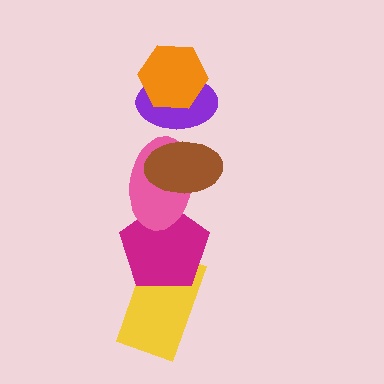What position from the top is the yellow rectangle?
The yellow rectangle is 6th from the top.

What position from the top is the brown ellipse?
The brown ellipse is 3rd from the top.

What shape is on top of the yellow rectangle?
The magenta pentagon is on top of the yellow rectangle.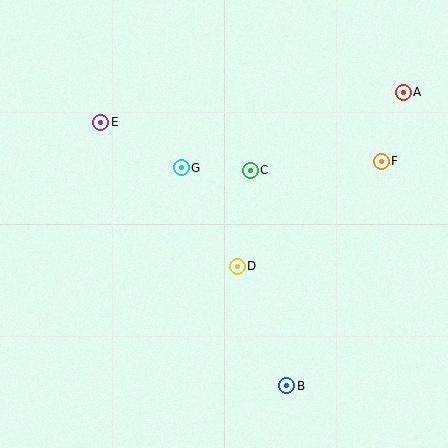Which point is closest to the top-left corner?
Point E is closest to the top-left corner.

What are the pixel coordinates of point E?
Point E is at (101, 122).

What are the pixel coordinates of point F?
Point F is at (381, 161).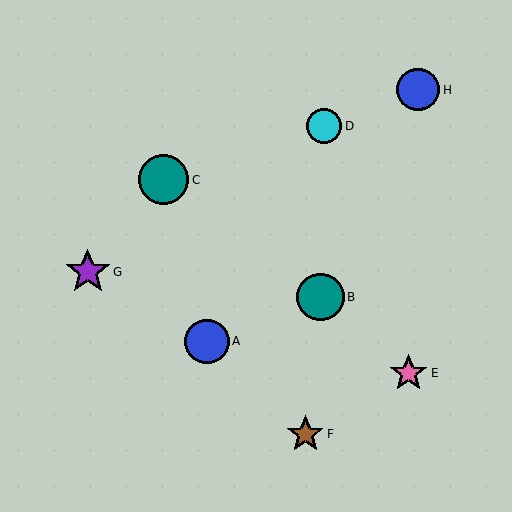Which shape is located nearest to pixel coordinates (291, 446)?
The brown star (labeled F) at (305, 434) is nearest to that location.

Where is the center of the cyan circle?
The center of the cyan circle is at (324, 126).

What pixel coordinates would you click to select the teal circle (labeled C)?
Click at (164, 180) to select the teal circle C.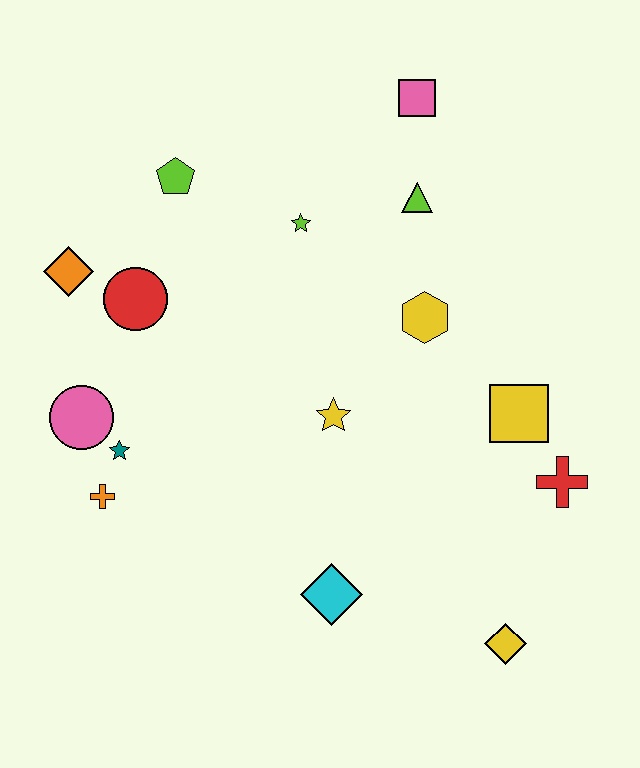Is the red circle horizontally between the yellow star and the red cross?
No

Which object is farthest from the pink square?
The yellow diamond is farthest from the pink square.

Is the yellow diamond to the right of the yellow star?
Yes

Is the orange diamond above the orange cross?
Yes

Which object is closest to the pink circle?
The teal star is closest to the pink circle.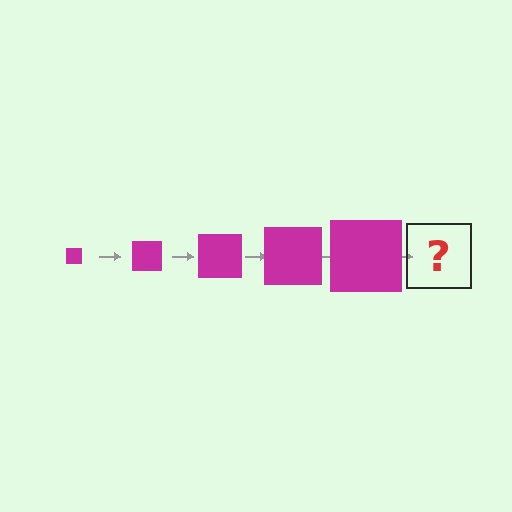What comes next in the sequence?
The next element should be a magenta square, larger than the previous one.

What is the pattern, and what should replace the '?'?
The pattern is that the square gets progressively larger each step. The '?' should be a magenta square, larger than the previous one.